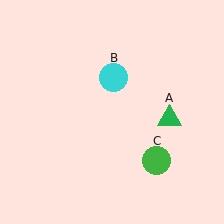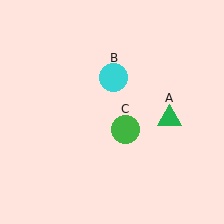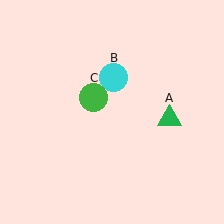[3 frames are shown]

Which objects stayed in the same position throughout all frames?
Green triangle (object A) and cyan circle (object B) remained stationary.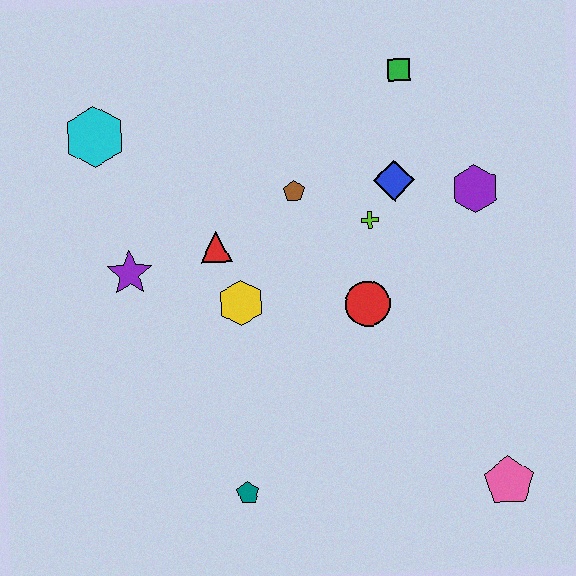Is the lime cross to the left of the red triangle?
No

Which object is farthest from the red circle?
The cyan hexagon is farthest from the red circle.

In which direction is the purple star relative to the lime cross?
The purple star is to the left of the lime cross.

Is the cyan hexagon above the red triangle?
Yes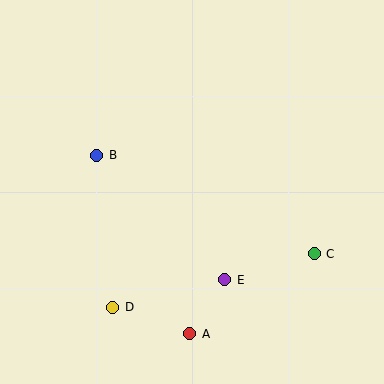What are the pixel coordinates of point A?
Point A is at (190, 334).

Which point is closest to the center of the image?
Point E at (225, 280) is closest to the center.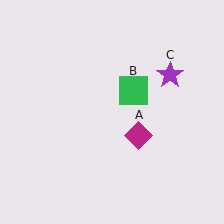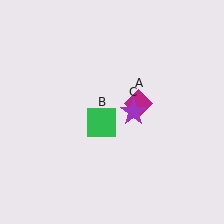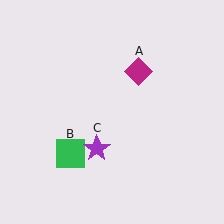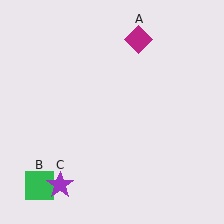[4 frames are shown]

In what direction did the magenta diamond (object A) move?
The magenta diamond (object A) moved up.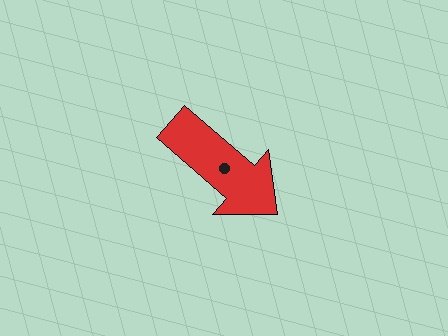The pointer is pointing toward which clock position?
Roughly 4 o'clock.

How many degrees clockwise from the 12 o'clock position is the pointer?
Approximately 131 degrees.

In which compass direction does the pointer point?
Southeast.